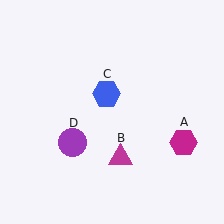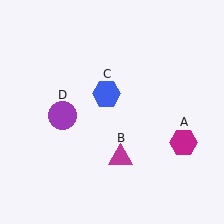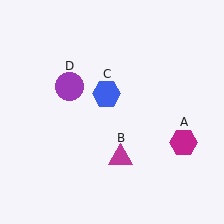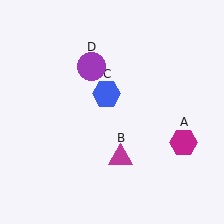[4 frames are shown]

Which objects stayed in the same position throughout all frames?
Magenta hexagon (object A) and magenta triangle (object B) and blue hexagon (object C) remained stationary.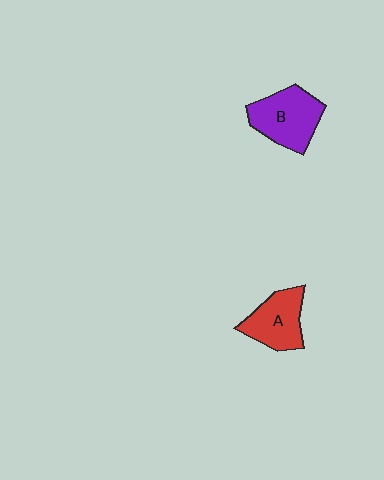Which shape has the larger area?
Shape B (purple).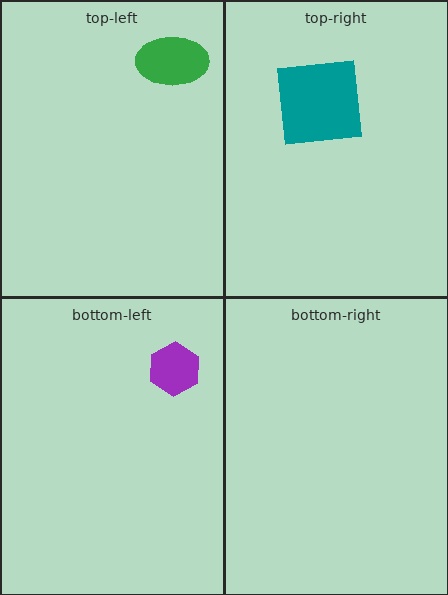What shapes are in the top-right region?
The teal square.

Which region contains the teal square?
The top-right region.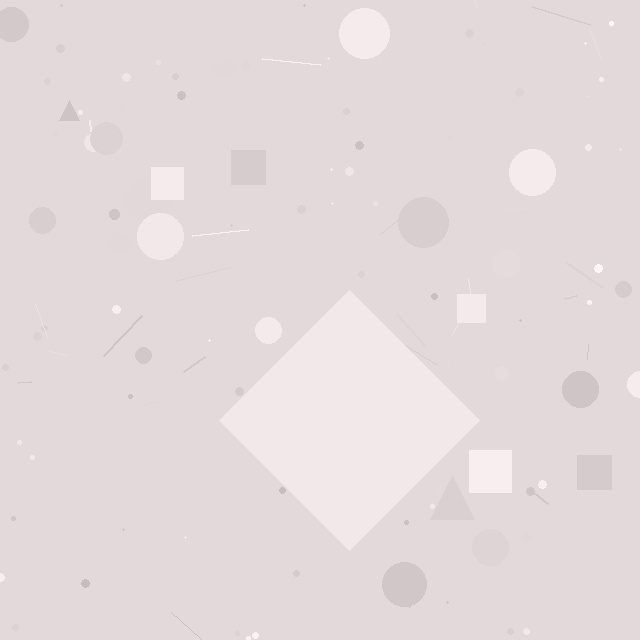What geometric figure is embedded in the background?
A diamond is embedded in the background.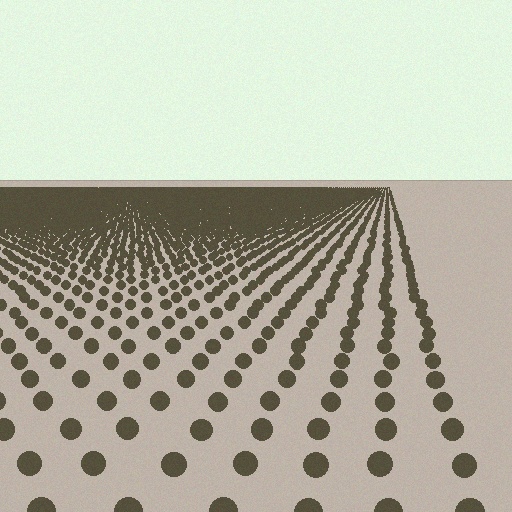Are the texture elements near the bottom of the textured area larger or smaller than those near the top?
Larger. Near the bottom, elements are closer to the viewer and appear at a bigger on-screen size.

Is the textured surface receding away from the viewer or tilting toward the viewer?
The surface is receding away from the viewer. Texture elements get smaller and denser toward the top.